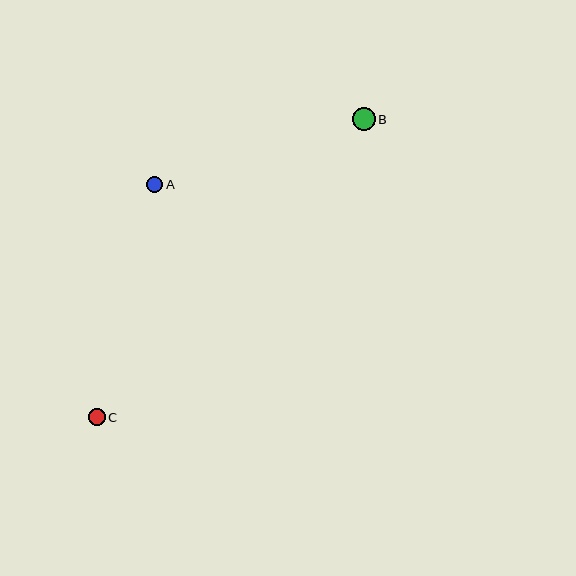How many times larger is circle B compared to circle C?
Circle B is approximately 1.3 times the size of circle C.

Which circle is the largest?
Circle B is the largest with a size of approximately 23 pixels.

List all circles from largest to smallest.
From largest to smallest: B, C, A.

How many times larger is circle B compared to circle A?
Circle B is approximately 1.4 times the size of circle A.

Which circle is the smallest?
Circle A is the smallest with a size of approximately 16 pixels.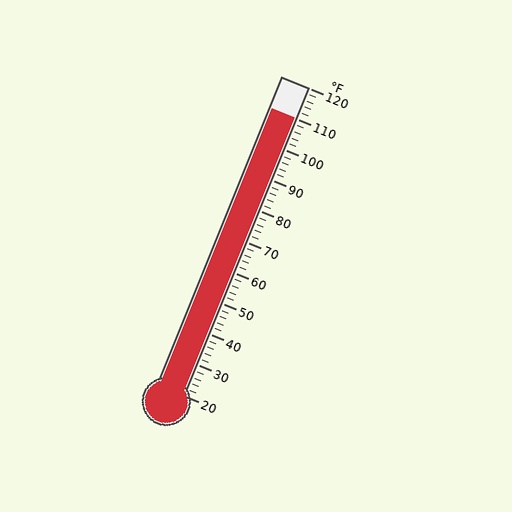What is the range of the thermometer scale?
The thermometer scale ranges from 20°F to 120°F.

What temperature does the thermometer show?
The thermometer shows approximately 110°F.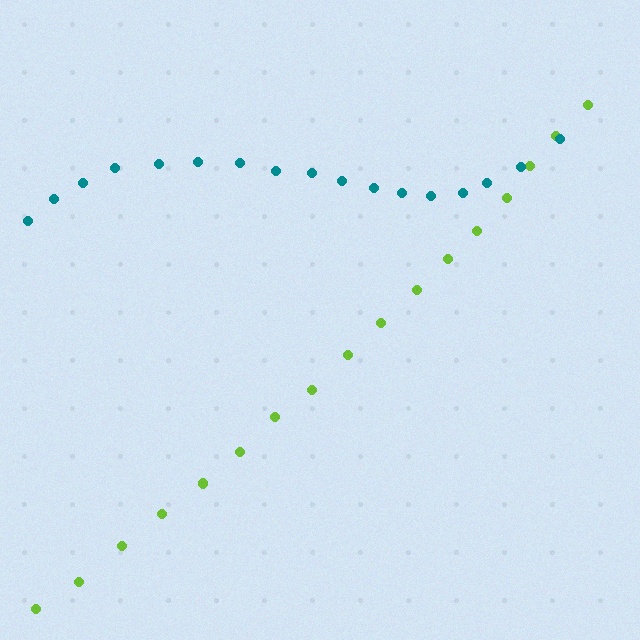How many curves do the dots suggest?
There are 2 distinct paths.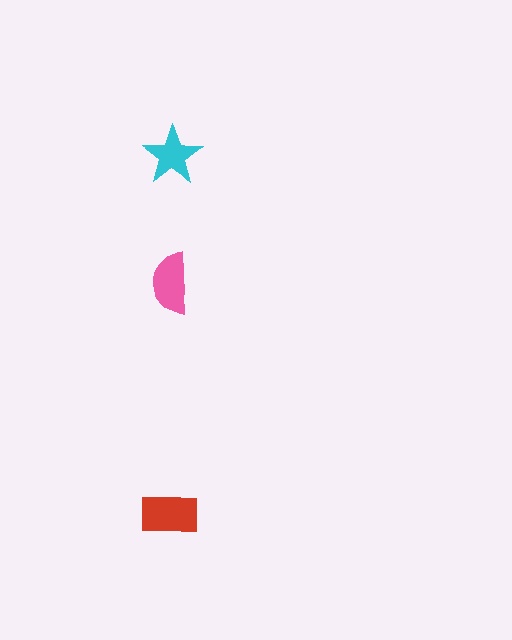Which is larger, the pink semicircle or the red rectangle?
The red rectangle.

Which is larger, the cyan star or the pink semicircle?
The pink semicircle.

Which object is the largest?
The red rectangle.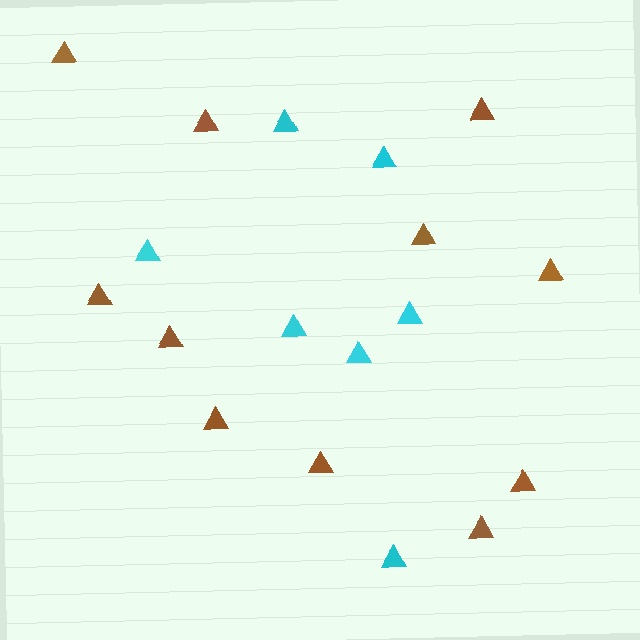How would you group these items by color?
There are 2 groups: one group of brown triangles (11) and one group of cyan triangles (7).